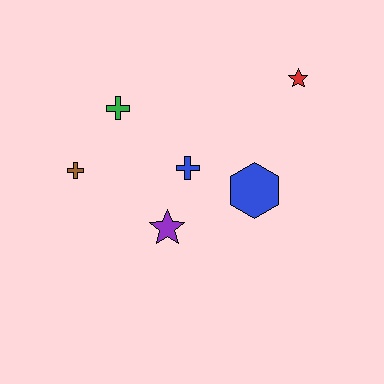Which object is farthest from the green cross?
The red star is farthest from the green cross.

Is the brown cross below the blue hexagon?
No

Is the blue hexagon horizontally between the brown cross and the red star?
Yes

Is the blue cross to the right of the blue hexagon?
No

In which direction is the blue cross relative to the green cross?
The blue cross is to the right of the green cross.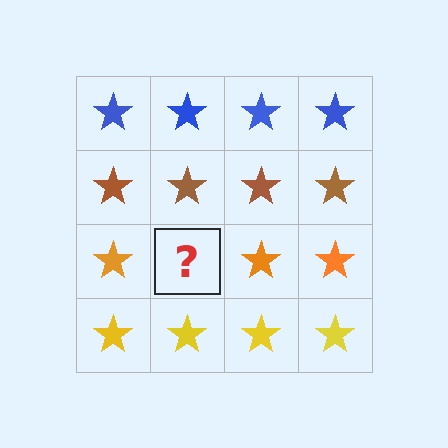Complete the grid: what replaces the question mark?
The question mark should be replaced with an orange star.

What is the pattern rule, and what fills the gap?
The rule is that each row has a consistent color. The gap should be filled with an orange star.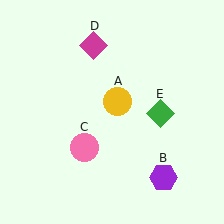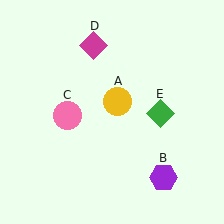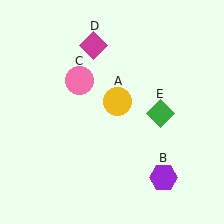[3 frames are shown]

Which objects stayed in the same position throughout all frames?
Yellow circle (object A) and purple hexagon (object B) and magenta diamond (object D) and green diamond (object E) remained stationary.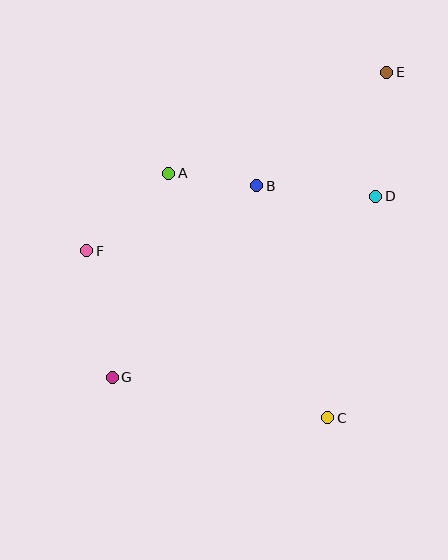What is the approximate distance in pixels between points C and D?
The distance between C and D is approximately 227 pixels.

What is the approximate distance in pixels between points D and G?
The distance between D and G is approximately 320 pixels.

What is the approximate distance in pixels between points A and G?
The distance between A and G is approximately 212 pixels.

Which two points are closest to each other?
Points A and B are closest to each other.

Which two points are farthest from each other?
Points E and G are farthest from each other.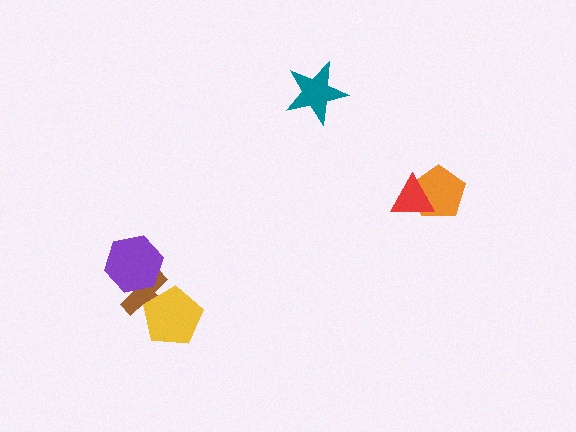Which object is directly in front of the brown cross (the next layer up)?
The yellow pentagon is directly in front of the brown cross.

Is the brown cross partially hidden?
Yes, it is partially covered by another shape.